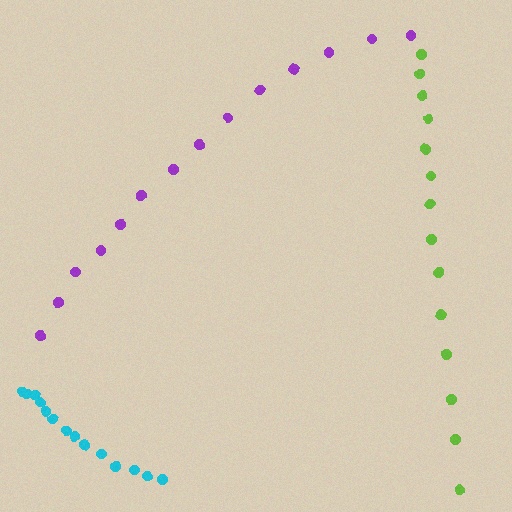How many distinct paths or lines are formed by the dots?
There are 3 distinct paths.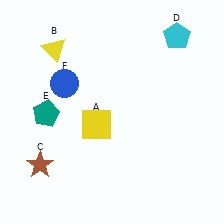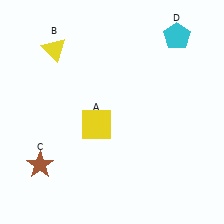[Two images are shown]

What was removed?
The blue circle (F), the teal pentagon (E) were removed in Image 2.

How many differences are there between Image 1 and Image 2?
There are 2 differences between the two images.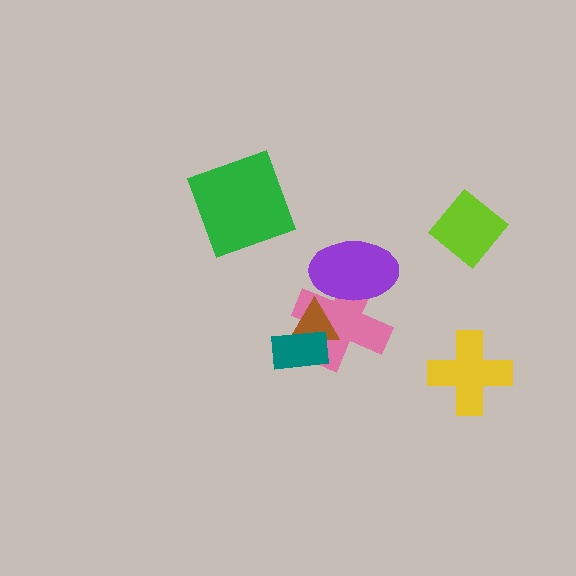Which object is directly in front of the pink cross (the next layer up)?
The brown triangle is directly in front of the pink cross.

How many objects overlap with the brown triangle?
2 objects overlap with the brown triangle.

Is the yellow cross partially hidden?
No, no other shape covers it.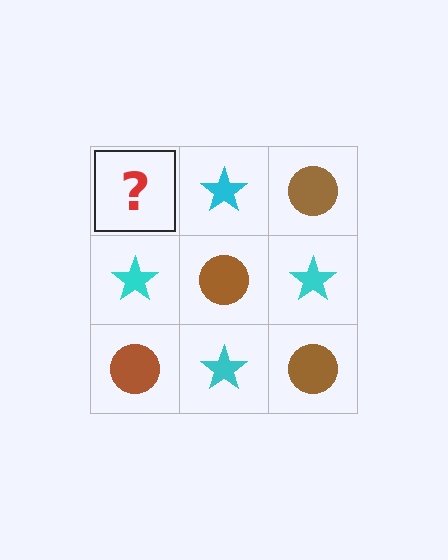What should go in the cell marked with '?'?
The missing cell should contain a brown circle.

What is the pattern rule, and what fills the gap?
The rule is that it alternates brown circle and cyan star in a checkerboard pattern. The gap should be filled with a brown circle.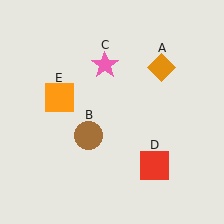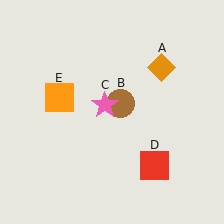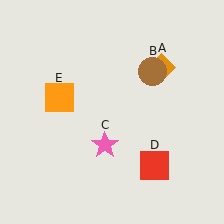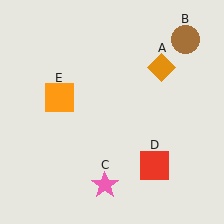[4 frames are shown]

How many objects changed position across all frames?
2 objects changed position: brown circle (object B), pink star (object C).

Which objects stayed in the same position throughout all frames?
Orange diamond (object A) and red square (object D) and orange square (object E) remained stationary.